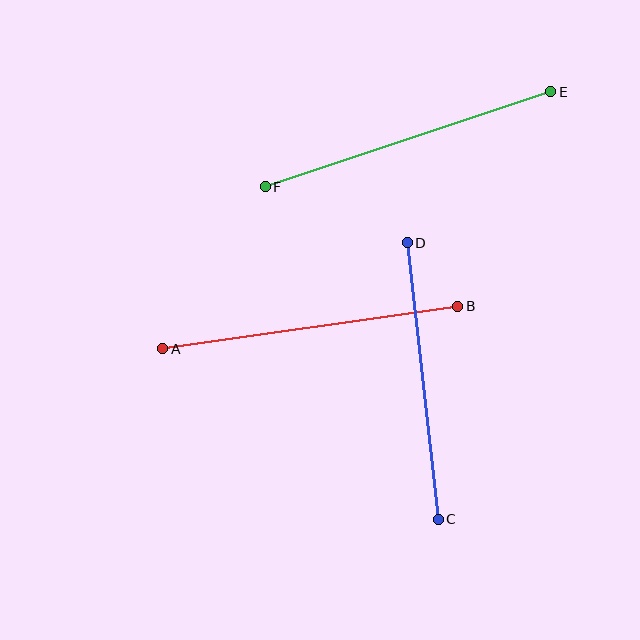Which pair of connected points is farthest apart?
Points E and F are farthest apart.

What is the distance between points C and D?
The distance is approximately 278 pixels.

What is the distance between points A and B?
The distance is approximately 298 pixels.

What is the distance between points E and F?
The distance is approximately 301 pixels.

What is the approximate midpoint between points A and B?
The midpoint is at approximately (310, 327) pixels.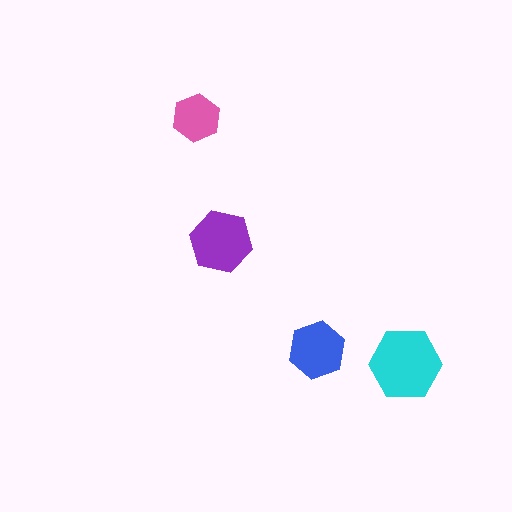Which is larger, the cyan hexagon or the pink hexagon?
The cyan one.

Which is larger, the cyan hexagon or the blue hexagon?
The cyan one.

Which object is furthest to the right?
The cyan hexagon is rightmost.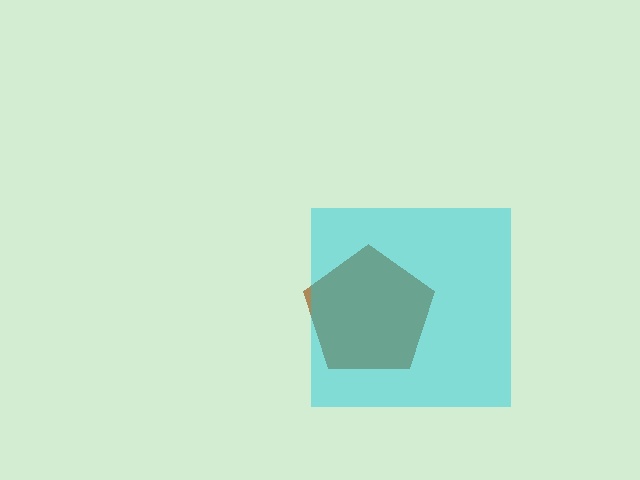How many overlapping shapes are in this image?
There are 2 overlapping shapes in the image.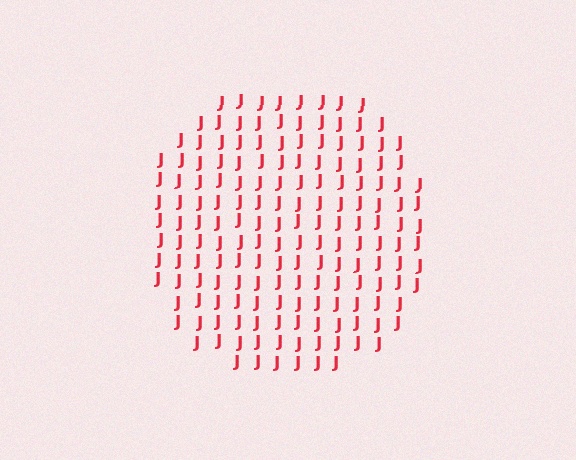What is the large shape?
The large shape is a circle.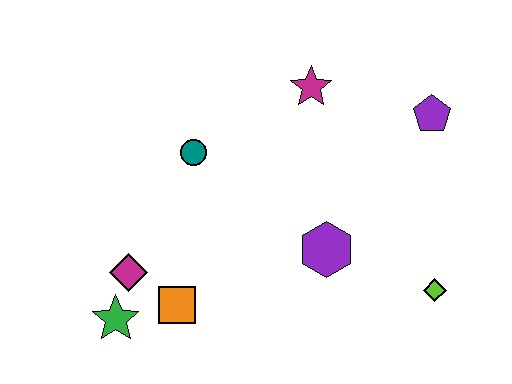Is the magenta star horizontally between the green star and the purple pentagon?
Yes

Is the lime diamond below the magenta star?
Yes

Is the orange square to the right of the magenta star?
No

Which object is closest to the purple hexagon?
The lime diamond is closest to the purple hexagon.